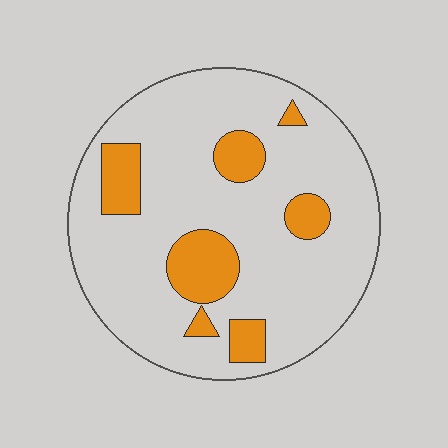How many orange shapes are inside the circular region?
7.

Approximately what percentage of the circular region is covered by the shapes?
Approximately 20%.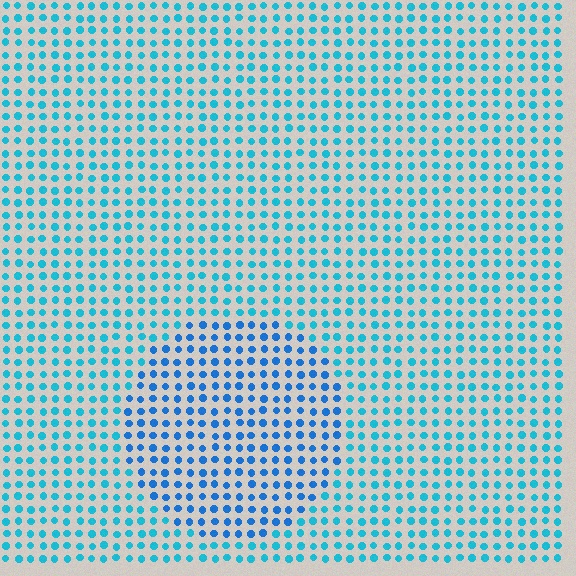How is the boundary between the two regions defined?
The boundary is defined purely by a slight shift in hue (about 24 degrees). Spacing, size, and orientation are identical on both sides.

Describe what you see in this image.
The image is filled with small cyan elements in a uniform arrangement. A circle-shaped region is visible where the elements are tinted to a slightly different hue, forming a subtle color boundary.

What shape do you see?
I see a circle.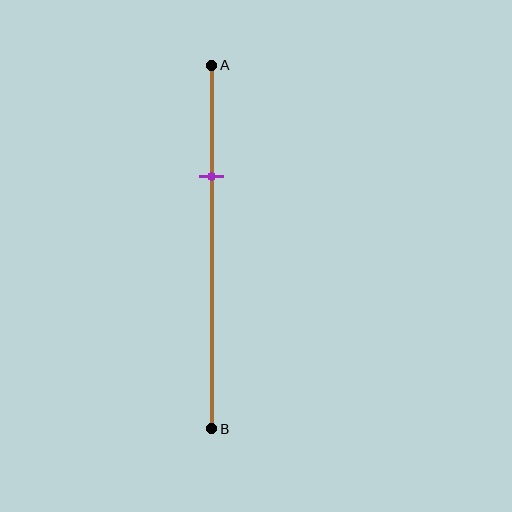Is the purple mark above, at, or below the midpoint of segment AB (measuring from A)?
The purple mark is above the midpoint of segment AB.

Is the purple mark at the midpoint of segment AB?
No, the mark is at about 30% from A, not at the 50% midpoint.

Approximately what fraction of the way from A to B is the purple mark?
The purple mark is approximately 30% of the way from A to B.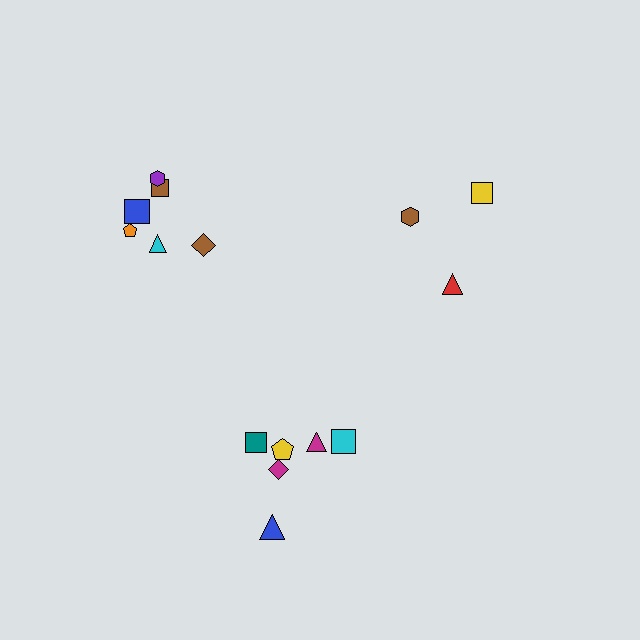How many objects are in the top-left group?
There are 6 objects.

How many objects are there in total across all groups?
There are 15 objects.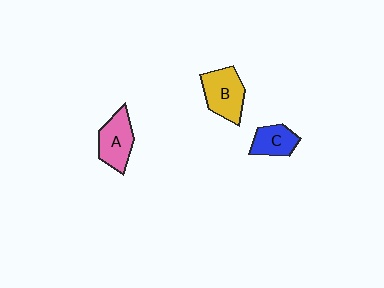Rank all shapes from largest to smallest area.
From largest to smallest: B (yellow), A (pink), C (blue).